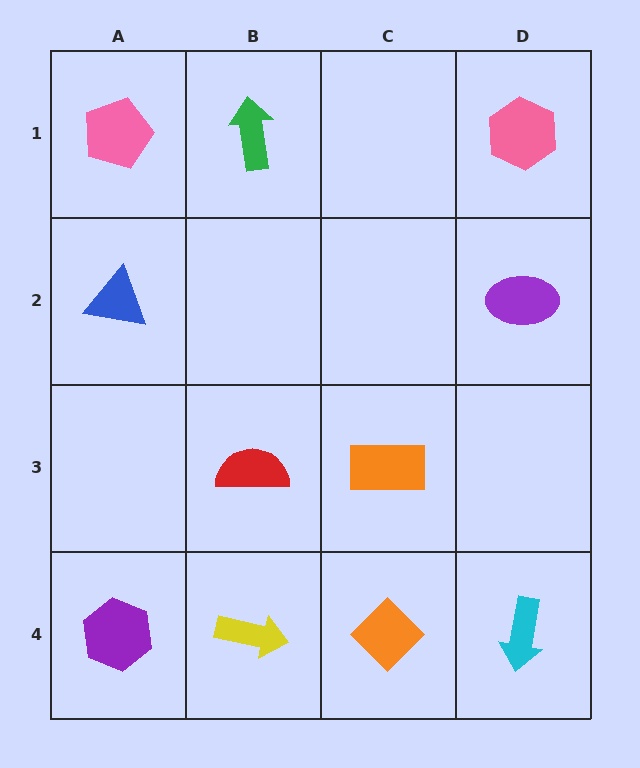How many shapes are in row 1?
3 shapes.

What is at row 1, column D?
A pink hexagon.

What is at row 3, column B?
A red semicircle.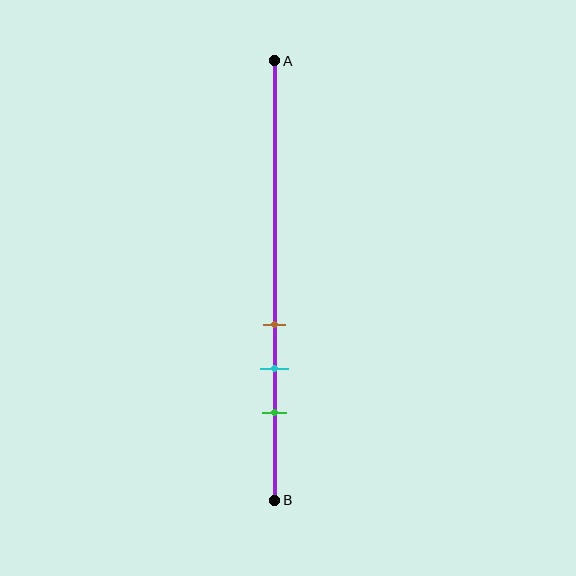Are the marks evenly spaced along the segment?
Yes, the marks are approximately evenly spaced.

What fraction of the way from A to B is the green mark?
The green mark is approximately 80% (0.8) of the way from A to B.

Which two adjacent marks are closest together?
The brown and cyan marks are the closest adjacent pair.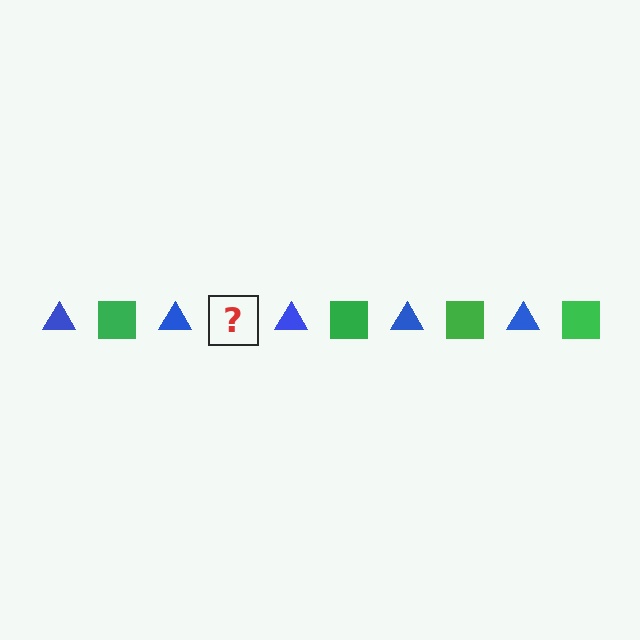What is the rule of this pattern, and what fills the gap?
The rule is that the pattern alternates between blue triangle and green square. The gap should be filled with a green square.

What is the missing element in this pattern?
The missing element is a green square.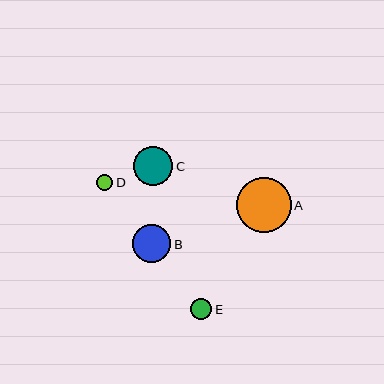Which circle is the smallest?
Circle D is the smallest with a size of approximately 16 pixels.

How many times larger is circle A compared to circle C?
Circle A is approximately 1.4 times the size of circle C.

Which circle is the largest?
Circle A is the largest with a size of approximately 55 pixels.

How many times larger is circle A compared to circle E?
Circle A is approximately 2.5 times the size of circle E.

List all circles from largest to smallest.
From largest to smallest: A, C, B, E, D.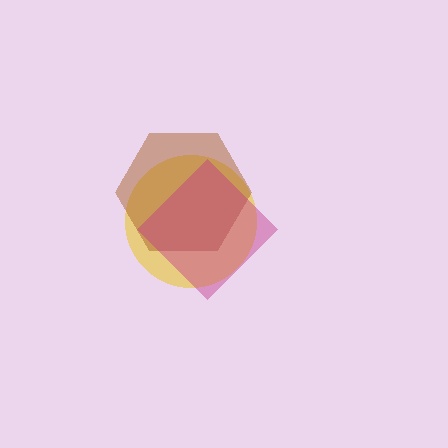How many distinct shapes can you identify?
There are 3 distinct shapes: a yellow circle, a brown hexagon, a magenta diamond.